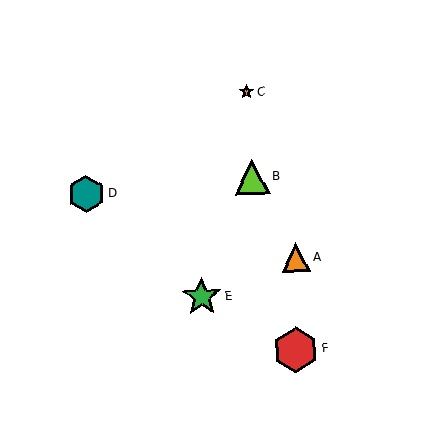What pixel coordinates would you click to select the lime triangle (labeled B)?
Click at (252, 177) to select the lime triangle B.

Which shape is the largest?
The red hexagon (labeled F) is the largest.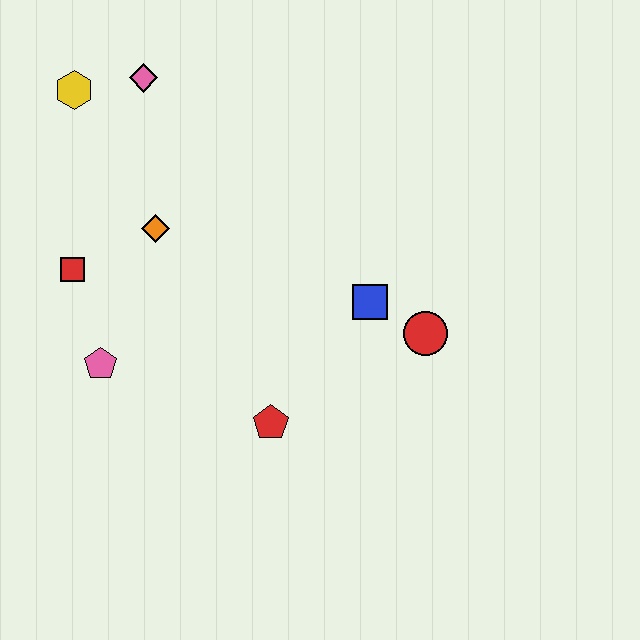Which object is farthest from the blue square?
The yellow hexagon is farthest from the blue square.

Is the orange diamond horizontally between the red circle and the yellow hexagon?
Yes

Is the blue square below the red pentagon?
No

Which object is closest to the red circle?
The blue square is closest to the red circle.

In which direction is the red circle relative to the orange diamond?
The red circle is to the right of the orange diamond.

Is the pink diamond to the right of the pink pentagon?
Yes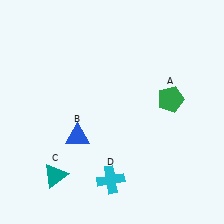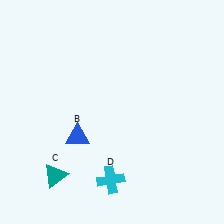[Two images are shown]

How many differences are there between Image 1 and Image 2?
There is 1 difference between the two images.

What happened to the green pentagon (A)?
The green pentagon (A) was removed in Image 2. It was in the top-right area of Image 1.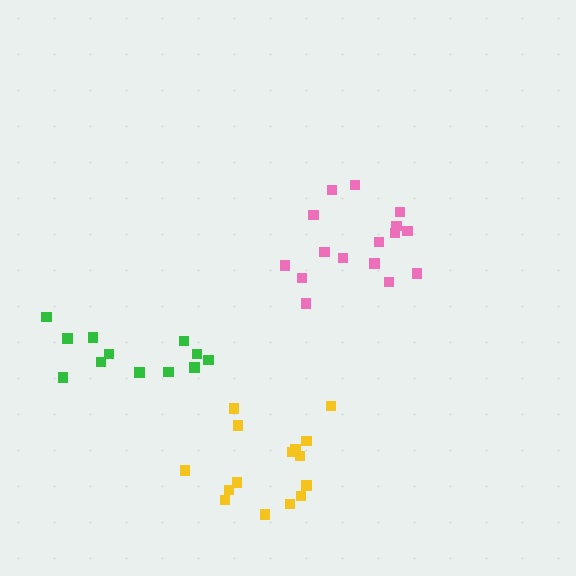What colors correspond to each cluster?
The clusters are colored: pink, green, yellow.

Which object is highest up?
The pink cluster is topmost.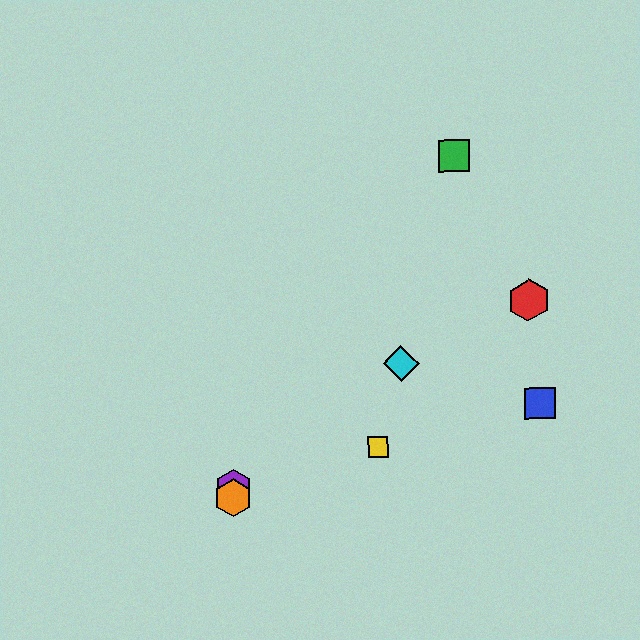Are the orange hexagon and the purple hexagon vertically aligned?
Yes, both are at x≈233.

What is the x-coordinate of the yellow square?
The yellow square is at x≈378.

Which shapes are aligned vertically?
The purple hexagon, the orange hexagon are aligned vertically.